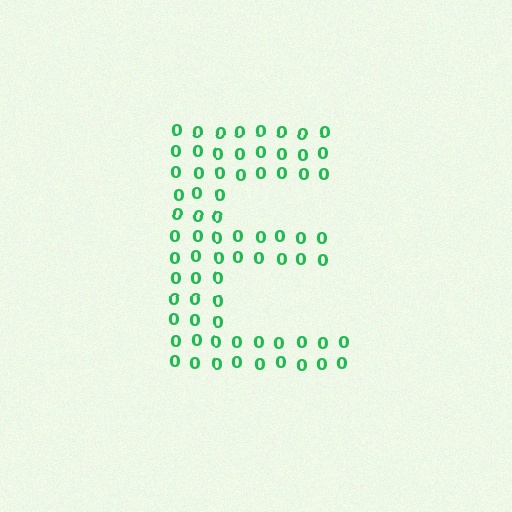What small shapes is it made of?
It is made of small digit 0's.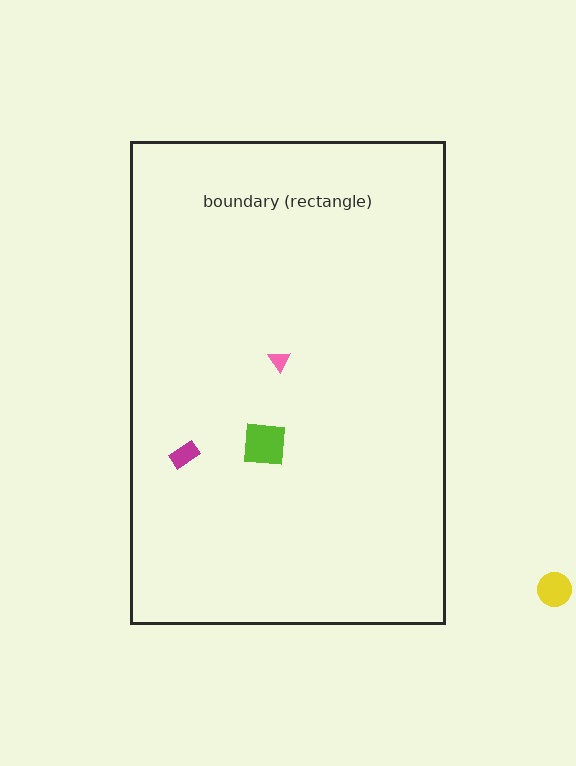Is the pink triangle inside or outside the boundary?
Inside.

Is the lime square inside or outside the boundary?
Inside.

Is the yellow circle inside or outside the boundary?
Outside.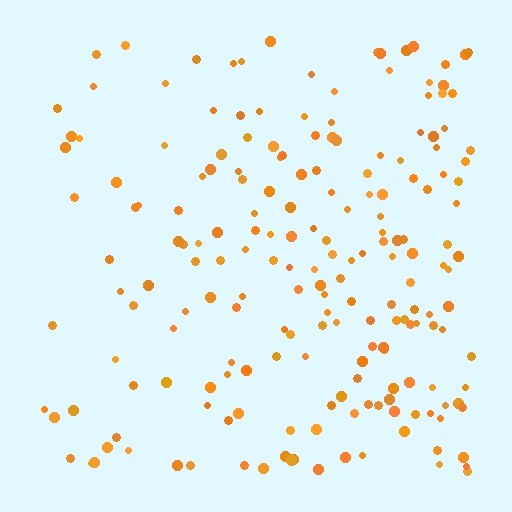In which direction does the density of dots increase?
From left to right, with the right side densest.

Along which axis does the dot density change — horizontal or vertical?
Horizontal.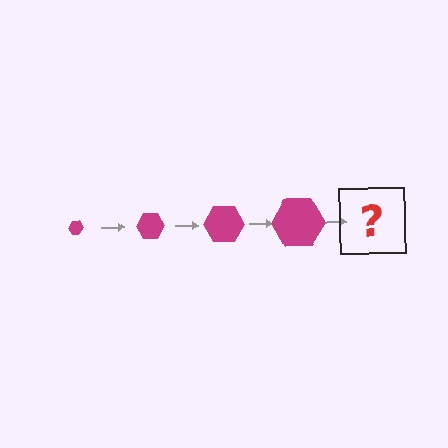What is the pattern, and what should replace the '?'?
The pattern is that the hexagon gets progressively larger each step. The '?' should be a magenta hexagon, larger than the previous one.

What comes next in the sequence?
The next element should be a magenta hexagon, larger than the previous one.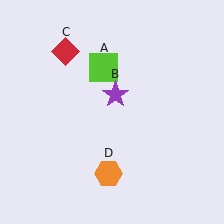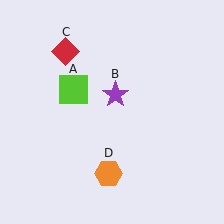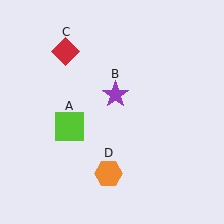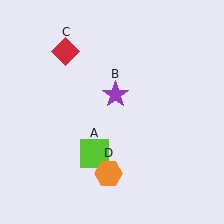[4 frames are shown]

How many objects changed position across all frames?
1 object changed position: lime square (object A).